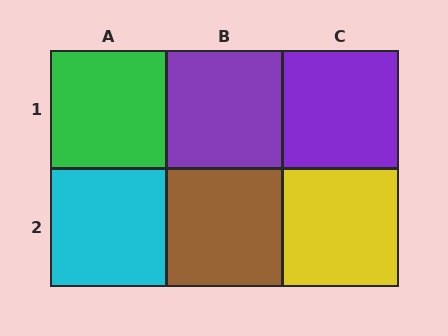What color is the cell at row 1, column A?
Green.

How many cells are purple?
2 cells are purple.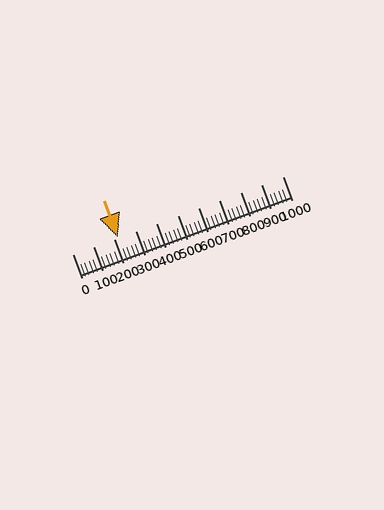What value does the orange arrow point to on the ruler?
The orange arrow points to approximately 216.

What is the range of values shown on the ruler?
The ruler shows values from 0 to 1000.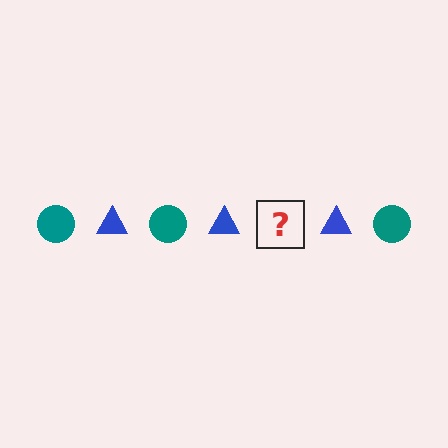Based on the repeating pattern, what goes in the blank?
The blank should be a teal circle.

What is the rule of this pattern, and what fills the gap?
The rule is that the pattern alternates between teal circle and blue triangle. The gap should be filled with a teal circle.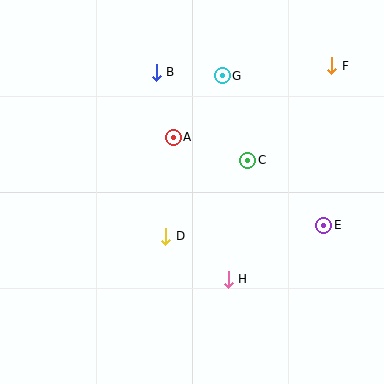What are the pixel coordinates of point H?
Point H is at (228, 279).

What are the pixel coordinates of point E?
Point E is at (324, 225).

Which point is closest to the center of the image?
Point D at (166, 236) is closest to the center.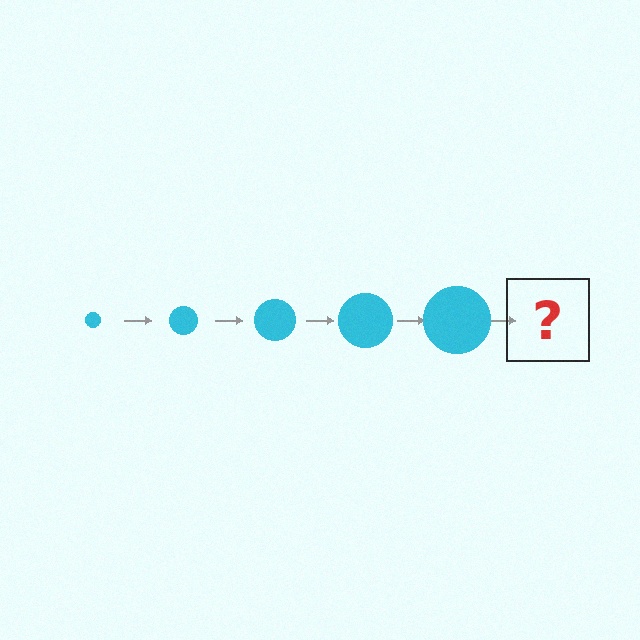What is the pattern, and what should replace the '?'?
The pattern is that the circle gets progressively larger each step. The '?' should be a cyan circle, larger than the previous one.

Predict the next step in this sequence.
The next step is a cyan circle, larger than the previous one.